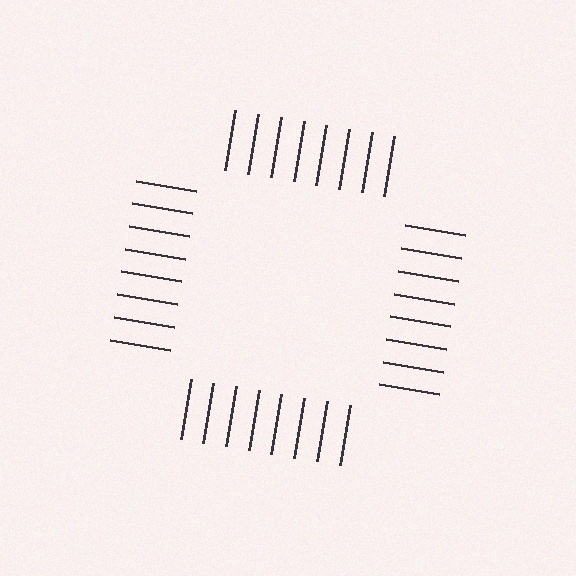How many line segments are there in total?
32 — 8 along each of the 4 edges.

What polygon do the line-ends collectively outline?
An illusory square — the line segments terminate on its edges but no continuous stroke is drawn.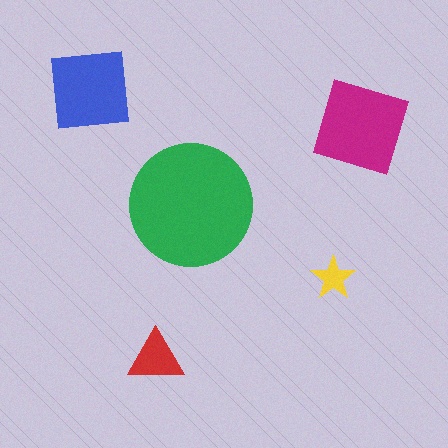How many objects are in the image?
There are 5 objects in the image.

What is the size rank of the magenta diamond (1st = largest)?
2nd.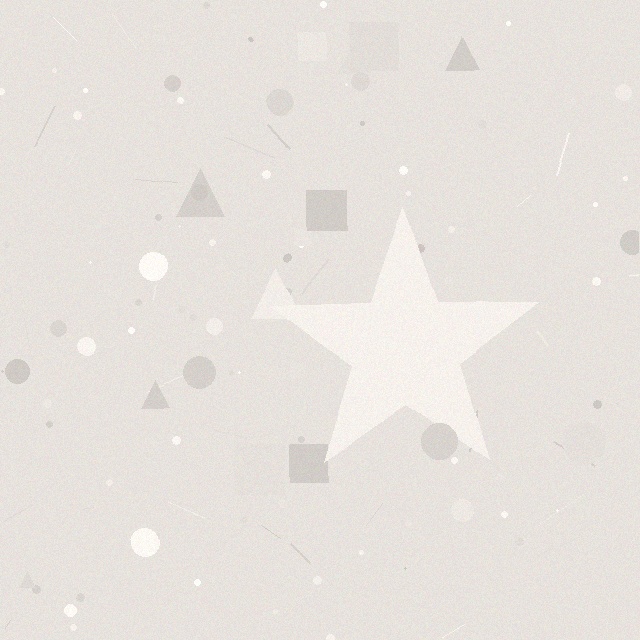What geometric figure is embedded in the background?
A star is embedded in the background.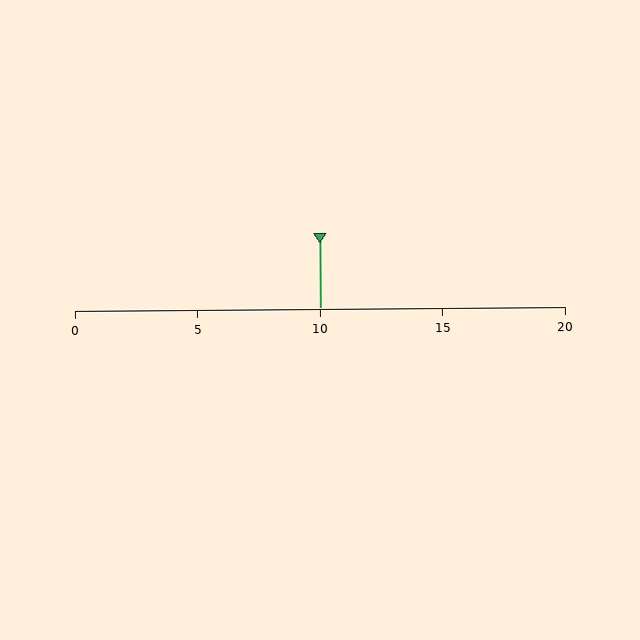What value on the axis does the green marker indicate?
The marker indicates approximately 10.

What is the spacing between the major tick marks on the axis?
The major ticks are spaced 5 apart.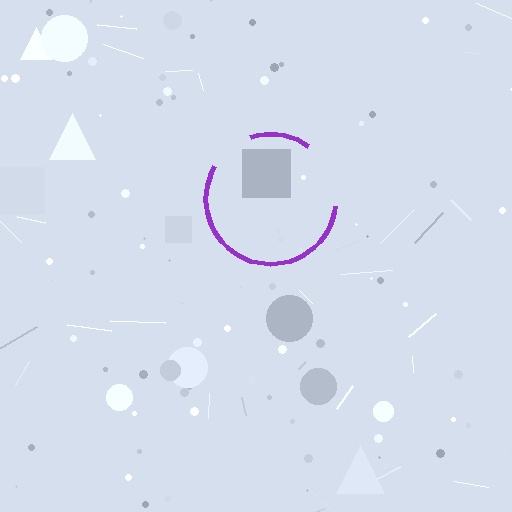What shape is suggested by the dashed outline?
The dashed outline suggests a circle.